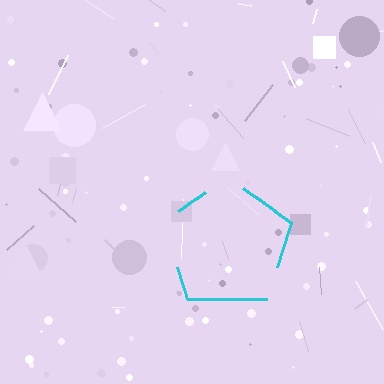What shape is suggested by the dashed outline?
The dashed outline suggests a pentagon.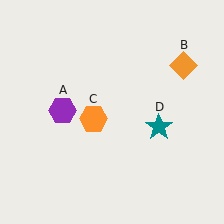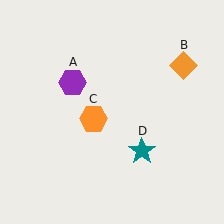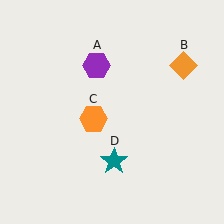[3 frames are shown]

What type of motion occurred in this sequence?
The purple hexagon (object A), teal star (object D) rotated clockwise around the center of the scene.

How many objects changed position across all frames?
2 objects changed position: purple hexagon (object A), teal star (object D).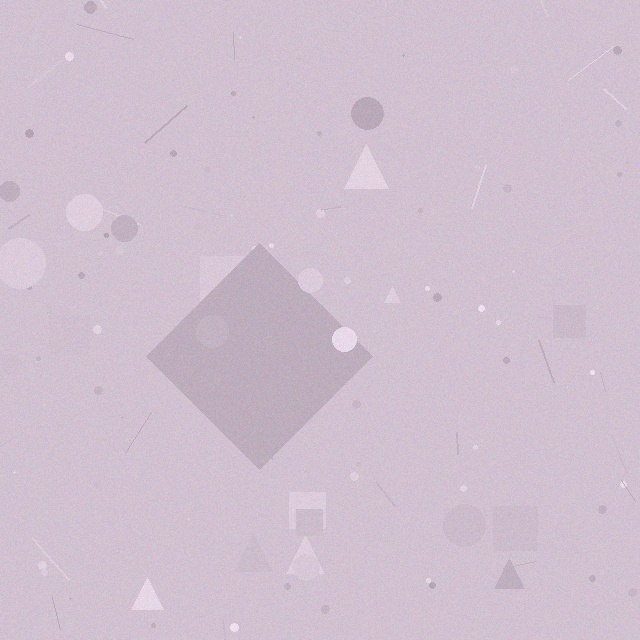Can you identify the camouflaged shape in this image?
The camouflaged shape is a diamond.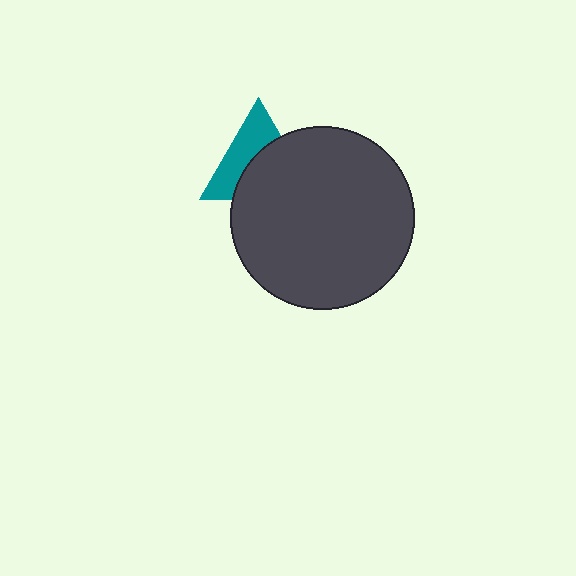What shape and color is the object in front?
The object in front is a dark gray circle.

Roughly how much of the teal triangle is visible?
About half of it is visible (roughly 47%).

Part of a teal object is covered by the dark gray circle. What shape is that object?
It is a triangle.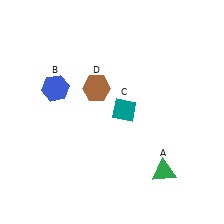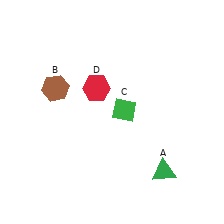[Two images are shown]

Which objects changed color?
B changed from blue to brown. C changed from teal to green. D changed from brown to red.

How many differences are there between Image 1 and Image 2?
There are 3 differences between the two images.